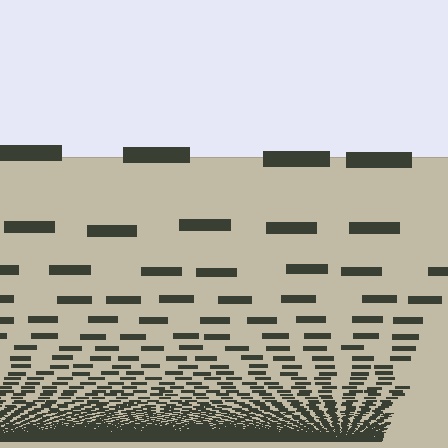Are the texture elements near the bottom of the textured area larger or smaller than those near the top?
Smaller. The gradient is inverted — elements near the bottom are smaller and denser.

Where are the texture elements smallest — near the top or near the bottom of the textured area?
Near the bottom.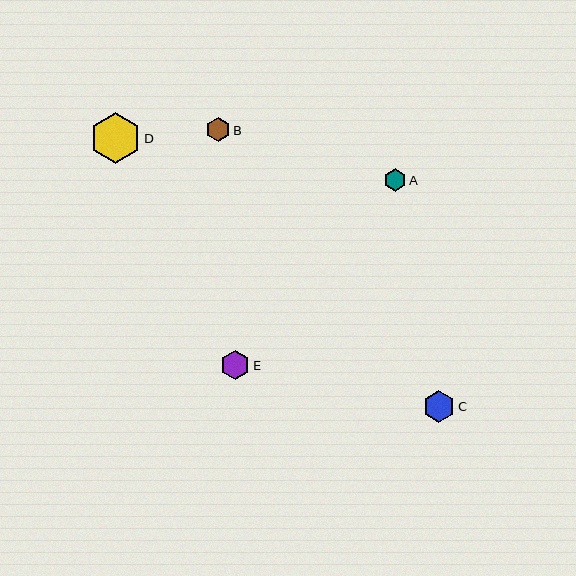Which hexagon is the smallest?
Hexagon A is the smallest with a size of approximately 23 pixels.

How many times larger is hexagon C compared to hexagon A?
Hexagon C is approximately 1.4 times the size of hexagon A.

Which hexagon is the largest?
Hexagon D is the largest with a size of approximately 50 pixels.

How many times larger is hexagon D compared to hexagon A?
Hexagon D is approximately 2.2 times the size of hexagon A.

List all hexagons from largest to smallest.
From largest to smallest: D, C, E, B, A.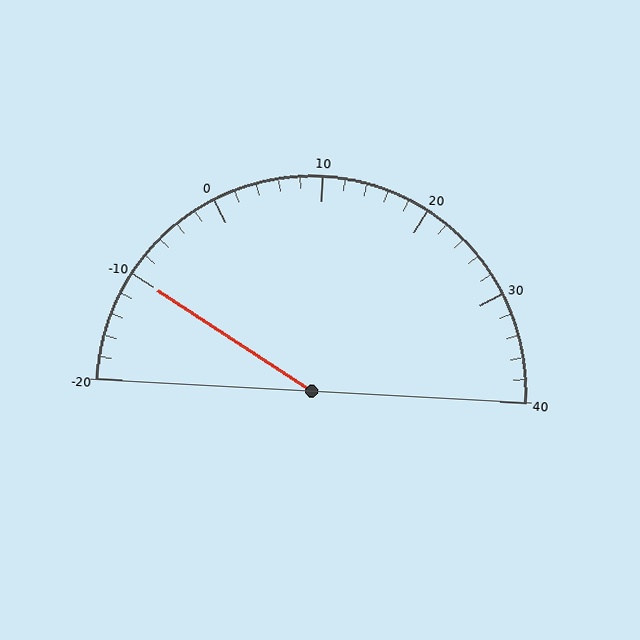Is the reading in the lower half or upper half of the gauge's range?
The reading is in the lower half of the range (-20 to 40).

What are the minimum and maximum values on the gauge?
The gauge ranges from -20 to 40.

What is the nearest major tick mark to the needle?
The nearest major tick mark is -10.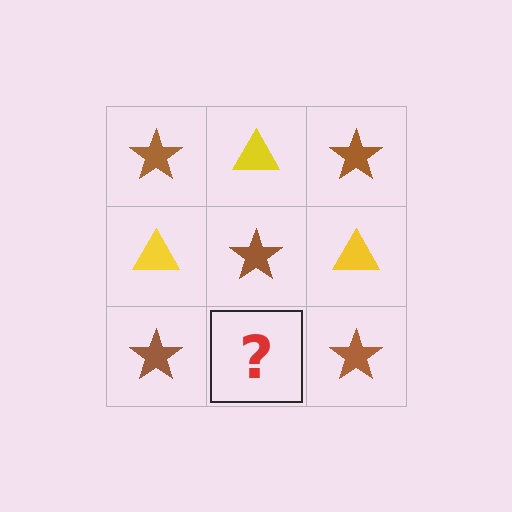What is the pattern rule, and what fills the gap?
The rule is that it alternates brown star and yellow triangle in a checkerboard pattern. The gap should be filled with a yellow triangle.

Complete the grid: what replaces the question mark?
The question mark should be replaced with a yellow triangle.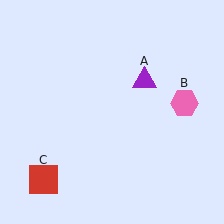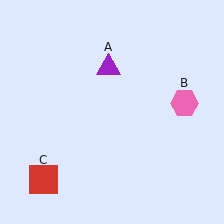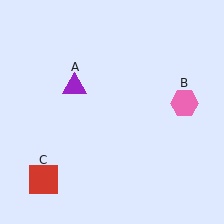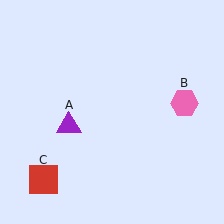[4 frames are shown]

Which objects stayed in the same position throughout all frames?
Pink hexagon (object B) and red square (object C) remained stationary.